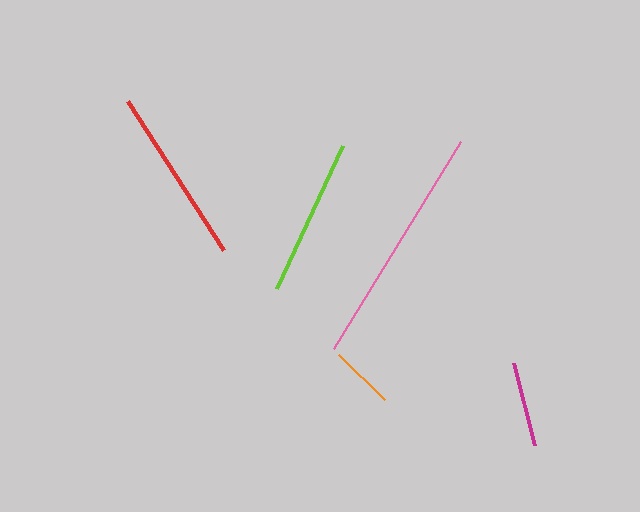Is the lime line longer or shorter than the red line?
The red line is longer than the lime line.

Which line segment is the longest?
The pink line is the longest at approximately 242 pixels.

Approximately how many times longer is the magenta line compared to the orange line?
The magenta line is approximately 1.3 times the length of the orange line.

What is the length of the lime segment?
The lime segment is approximately 158 pixels long.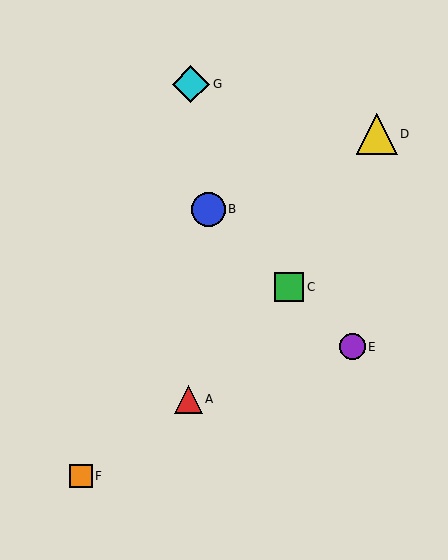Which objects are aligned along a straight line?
Objects B, C, E are aligned along a straight line.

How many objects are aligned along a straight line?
3 objects (B, C, E) are aligned along a straight line.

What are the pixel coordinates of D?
Object D is at (377, 134).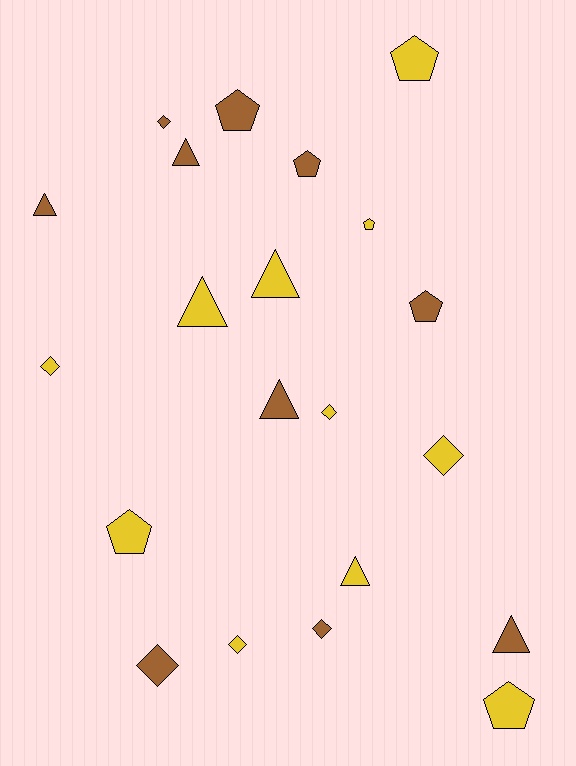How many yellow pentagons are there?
There are 4 yellow pentagons.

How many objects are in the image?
There are 21 objects.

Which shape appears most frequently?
Pentagon, with 7 objects.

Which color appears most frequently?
Yellow, with 11 objects.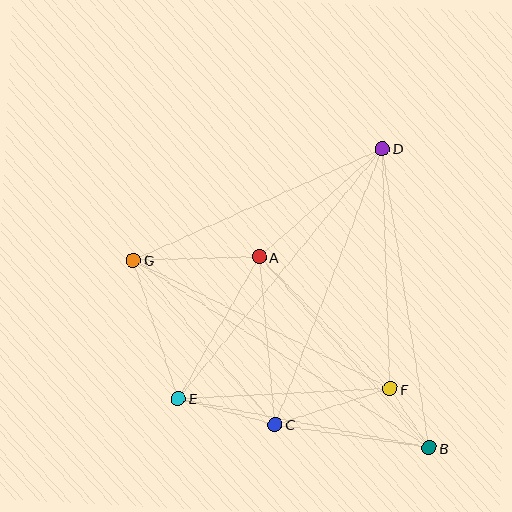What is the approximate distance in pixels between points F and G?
The distance between F and G is approximately 287 pixels.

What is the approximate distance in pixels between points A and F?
The distance between A and F is approximately 186 pixels.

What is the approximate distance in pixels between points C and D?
The distance between C and D is approximately 296 pixels.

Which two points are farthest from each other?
Points B and G are farthest from each other.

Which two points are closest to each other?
Points B and F are closest to each other.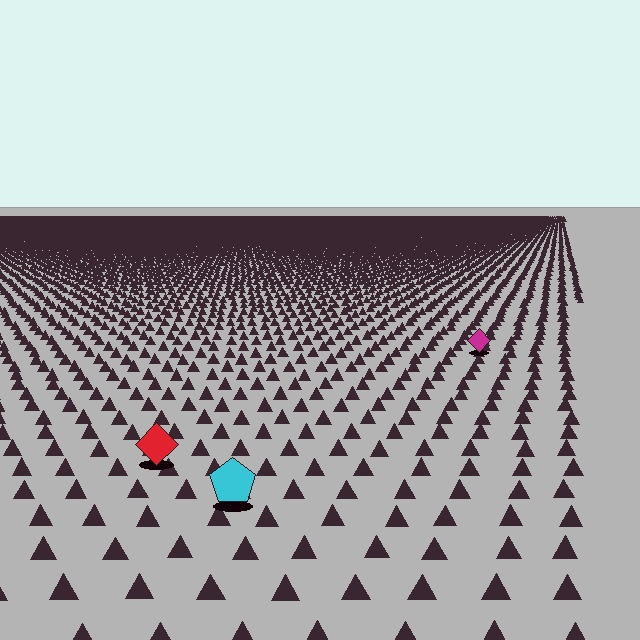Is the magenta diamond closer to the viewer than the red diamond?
No. The red diamond is closer — you can tell from the texture gradient: the ground texture is coarser near it.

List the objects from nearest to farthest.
From nearest to farthest: the cyan pentagon, the red diamond, the magenta diamond.